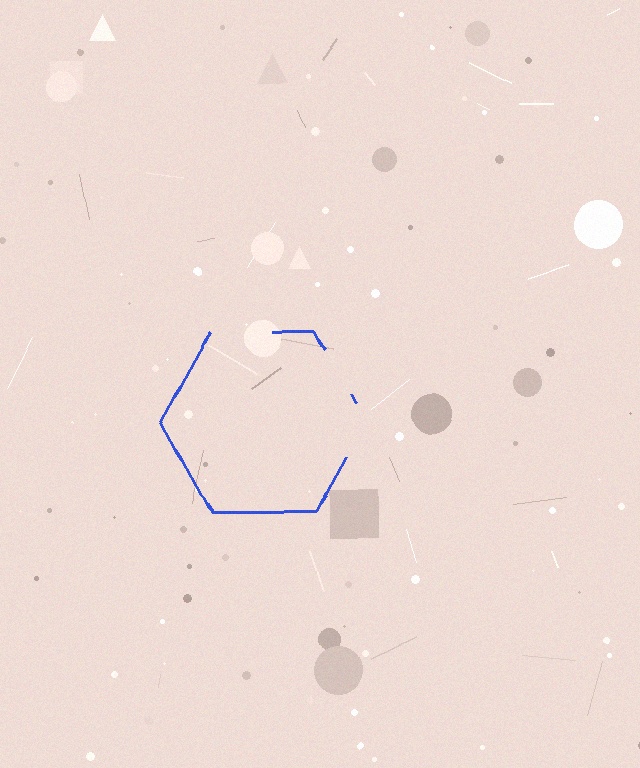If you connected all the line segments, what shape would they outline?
They would outline a hexagon.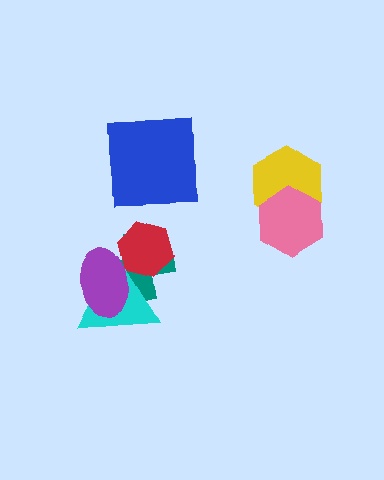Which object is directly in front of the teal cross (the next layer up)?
The red hexagon is directly in front of the teal cross.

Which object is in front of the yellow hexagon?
The pink hexagon is in front of the yellow hexagon.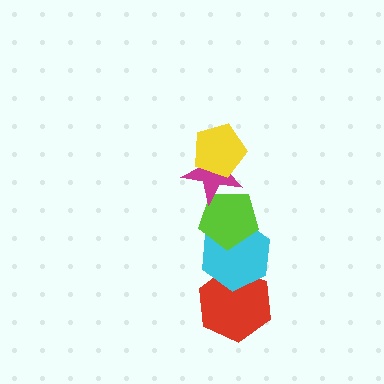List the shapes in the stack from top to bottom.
From top to bottom: the yellow pentagon, the magenta star, the lime pentagon, the cyan hexagon, the red hexagon.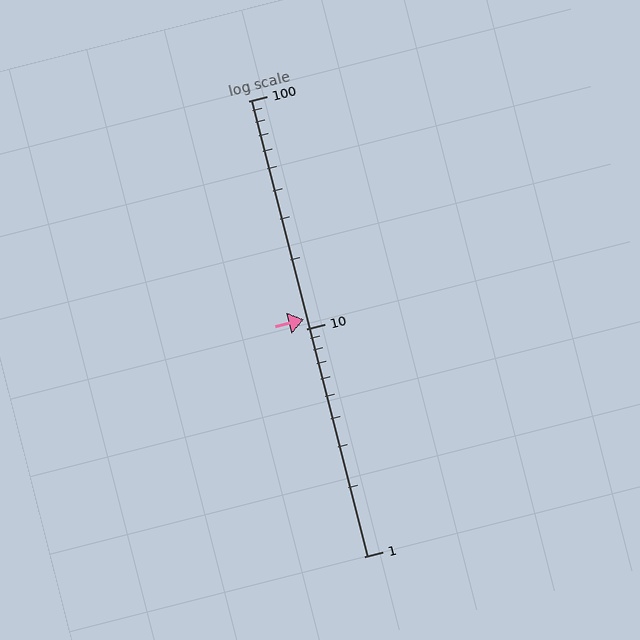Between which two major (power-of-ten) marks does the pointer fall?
The pointer is between 10 and 100.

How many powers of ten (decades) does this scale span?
The scale spans 2 decades, from 1 to 100.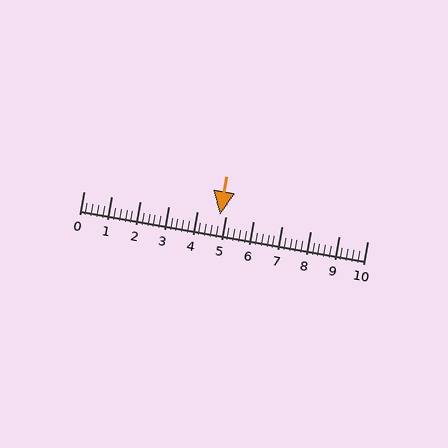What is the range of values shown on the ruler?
The ruler shows values from 0 to 10.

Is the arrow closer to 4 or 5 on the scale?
The arrow is closer to 5.